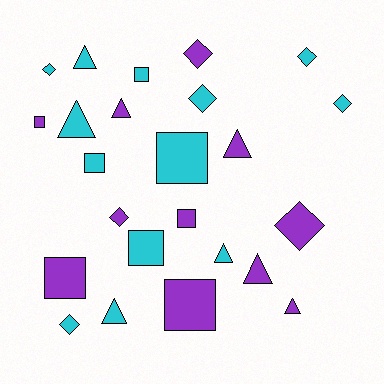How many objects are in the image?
There are 24 objects.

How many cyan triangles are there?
There are 4 cyan triangles.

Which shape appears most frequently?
Diamond, with 8 objects.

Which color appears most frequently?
Cyan, with 13 objects.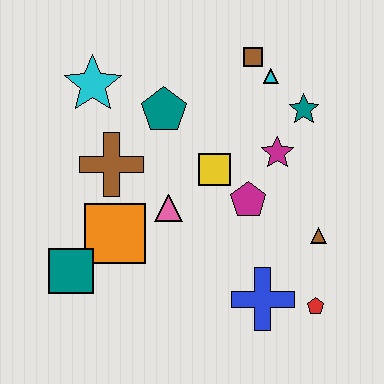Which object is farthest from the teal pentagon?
The red pentagon is farthest from the teal pentagon.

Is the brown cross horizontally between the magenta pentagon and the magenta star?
No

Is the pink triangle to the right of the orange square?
Yes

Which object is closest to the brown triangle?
The red pentagon is closest to the brown triangle.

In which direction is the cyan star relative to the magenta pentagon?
The cyan star is to the left of the magenta pentagon.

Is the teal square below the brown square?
Yes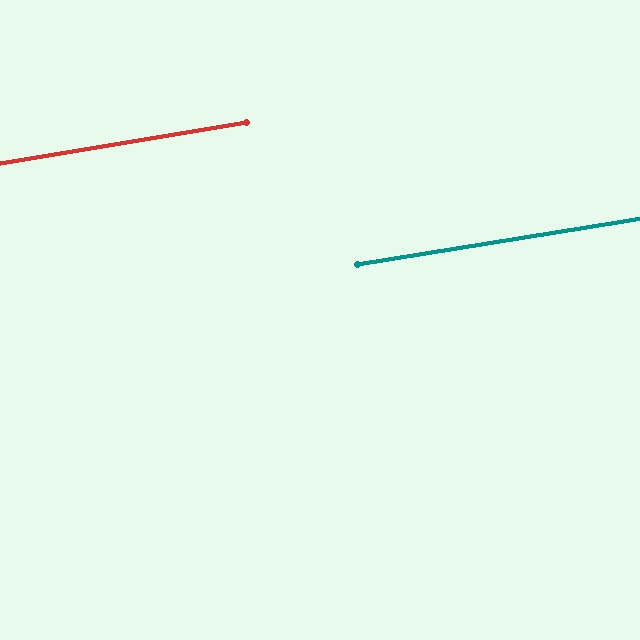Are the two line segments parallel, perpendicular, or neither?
Parallel — their directions differ by only 0.4°.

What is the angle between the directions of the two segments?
Approximately 0 degrees.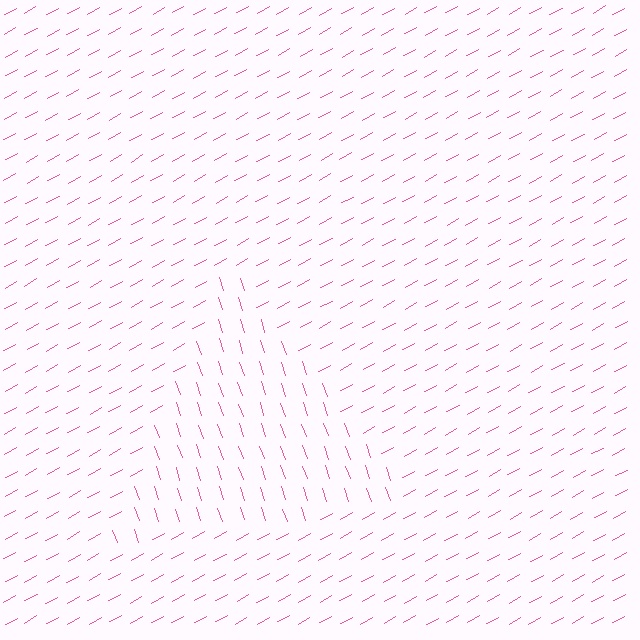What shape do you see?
I see a triangle.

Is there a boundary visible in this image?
Yes, there is a texture boundary formed by a change in line orientation.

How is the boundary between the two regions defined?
The boundary is defined purely by a change in line orientation (approximately 80 degrees difference). All lines are the same color and thickness.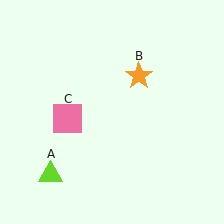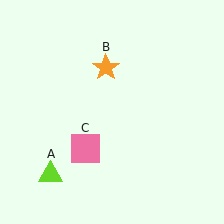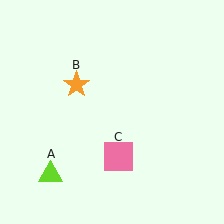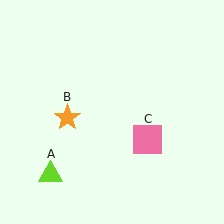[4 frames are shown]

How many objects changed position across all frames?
2 objects changed position: orange star (object B), pink square (object C).